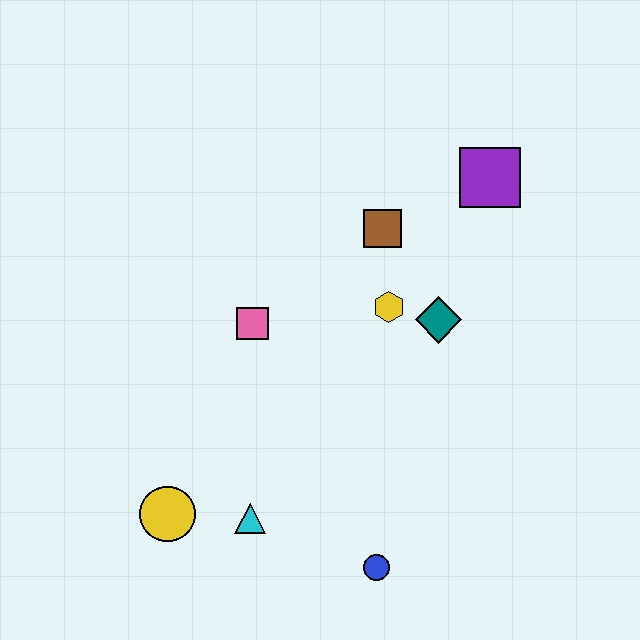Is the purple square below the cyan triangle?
No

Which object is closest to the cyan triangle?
The yellow circle is closest to the cyan triangle.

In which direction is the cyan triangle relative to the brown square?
The cyan triangle is below the brown square.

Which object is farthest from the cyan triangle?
The purple square is farthest from the cyan triangle.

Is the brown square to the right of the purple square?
No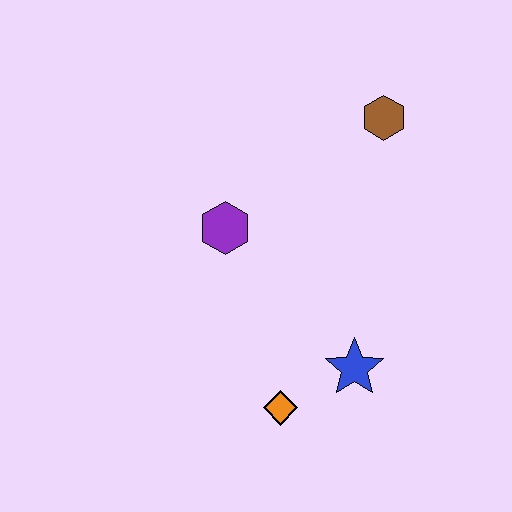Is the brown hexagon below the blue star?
No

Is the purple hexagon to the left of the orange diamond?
Yes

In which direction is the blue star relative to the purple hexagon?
The blue star is below the purple hexagon.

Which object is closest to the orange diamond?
The blue star is closest to the orange diamond.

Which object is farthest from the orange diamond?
The brown hexagon is farthest from the orange diamond.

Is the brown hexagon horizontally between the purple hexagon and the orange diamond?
No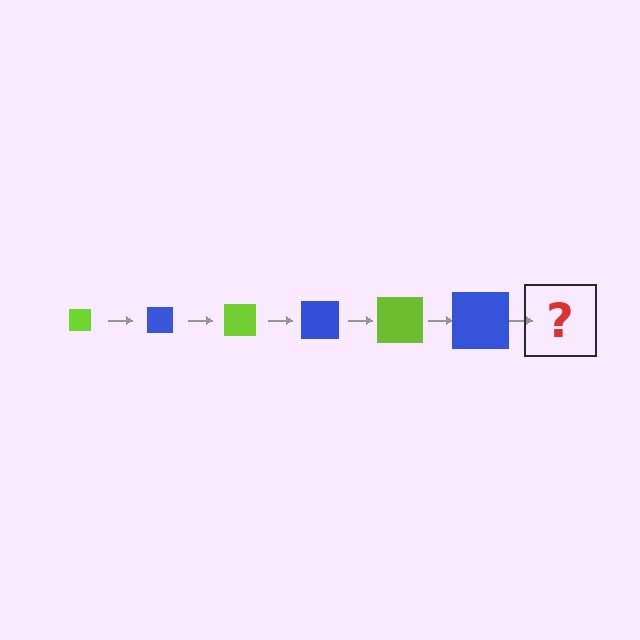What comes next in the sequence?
The next element should be a lime square, larger than the previous one.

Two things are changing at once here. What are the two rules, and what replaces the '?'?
The two rules are that the square grows larger each step and the color cycles through lime and blue. The '?' should be a lime square, larger than the previous one.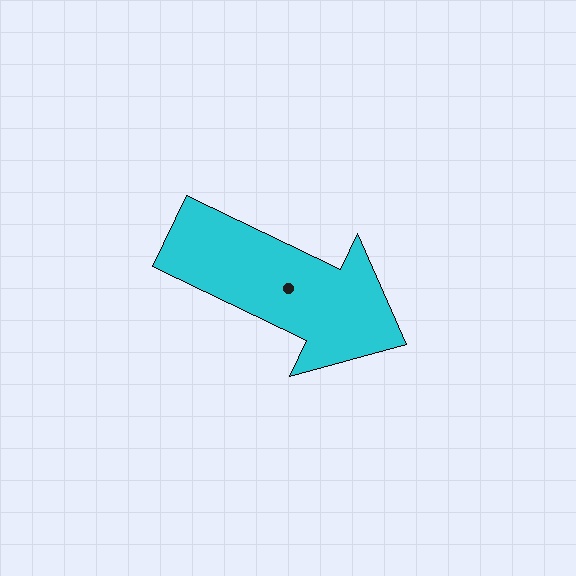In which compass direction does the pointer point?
Southeast.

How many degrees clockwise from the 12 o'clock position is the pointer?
Approximately 116 degrees.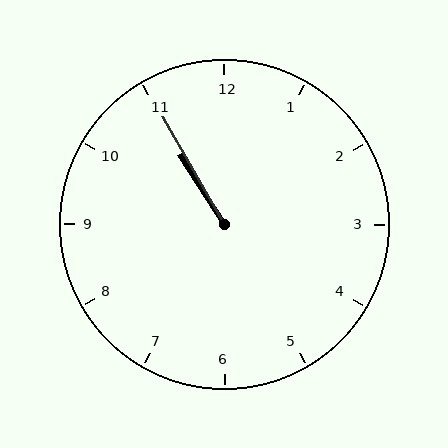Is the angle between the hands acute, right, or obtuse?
It is acute.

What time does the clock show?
10:55.